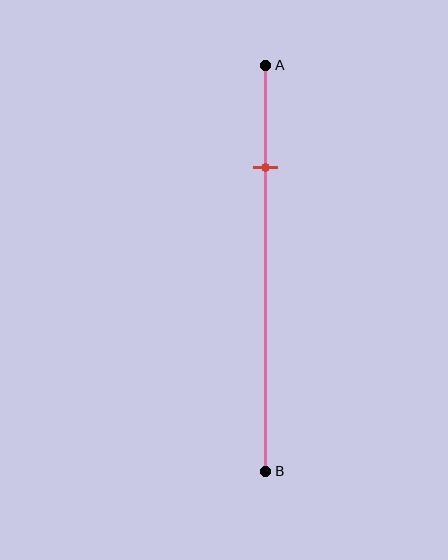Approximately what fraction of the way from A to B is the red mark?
The red mark is approximately 25% of the way from A to B.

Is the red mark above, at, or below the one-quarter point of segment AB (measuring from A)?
The red mark is approximately at the one-quarter point of segment AB.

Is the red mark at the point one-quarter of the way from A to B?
Yes, the mark is approximately at the one-quarter point.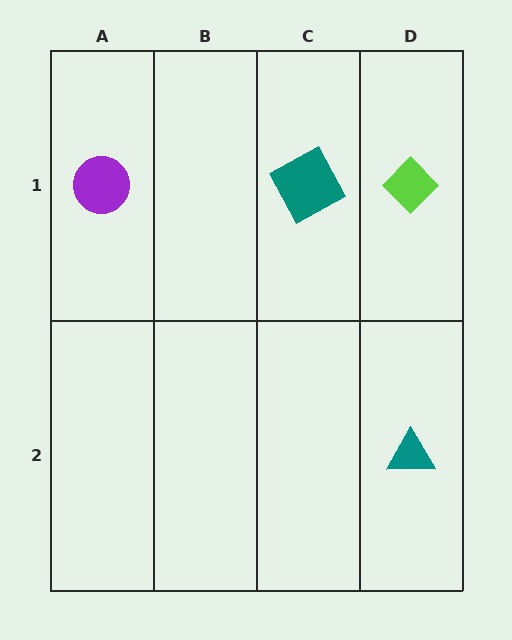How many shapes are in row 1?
3 shapes.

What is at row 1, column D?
A lime diamond.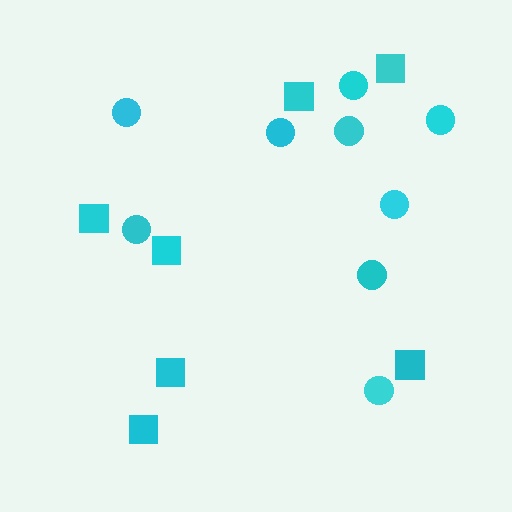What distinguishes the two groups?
There are 2 groups: one group of circles (9) and one group of squares (7).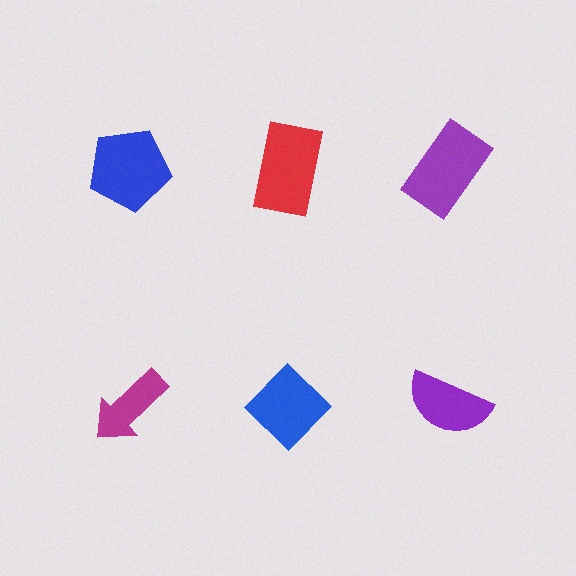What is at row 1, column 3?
A purple rectangle.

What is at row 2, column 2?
A blue diamond.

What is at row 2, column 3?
A purple semicircle.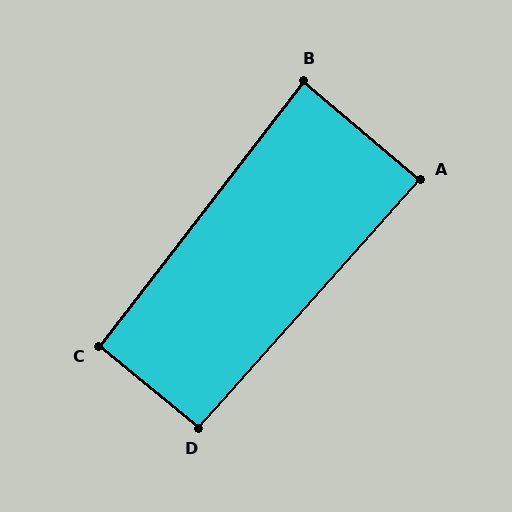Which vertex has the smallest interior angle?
B, at approximately 88 degrees.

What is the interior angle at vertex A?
Approximately 88 degrees (approximately right).